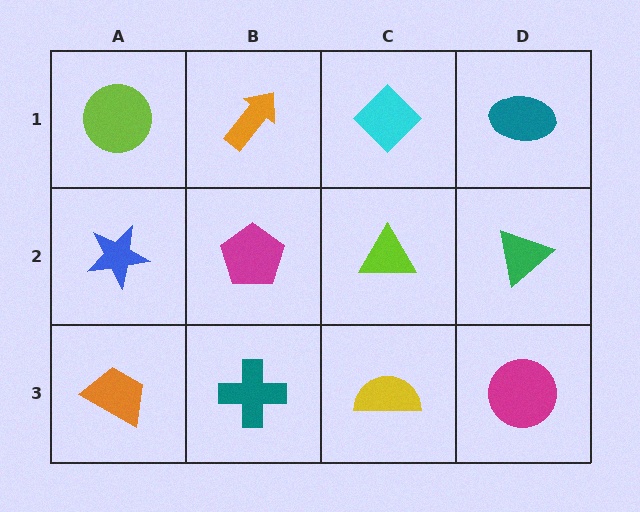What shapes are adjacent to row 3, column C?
A lime triangle (row 2, column C), a teal cross (row 3, column B), a magenta circle (row 3, column D).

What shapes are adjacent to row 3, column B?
A magenta pentagon (row 2, column B), an orange trapezoid (row 3, column A), a yellow semicircle (row 3, column C).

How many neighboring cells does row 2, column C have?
4.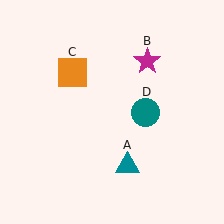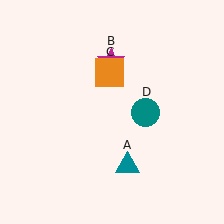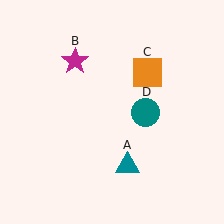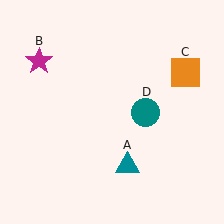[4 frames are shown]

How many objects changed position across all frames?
2 objects changed position: magenta star (object B), orange square (object C).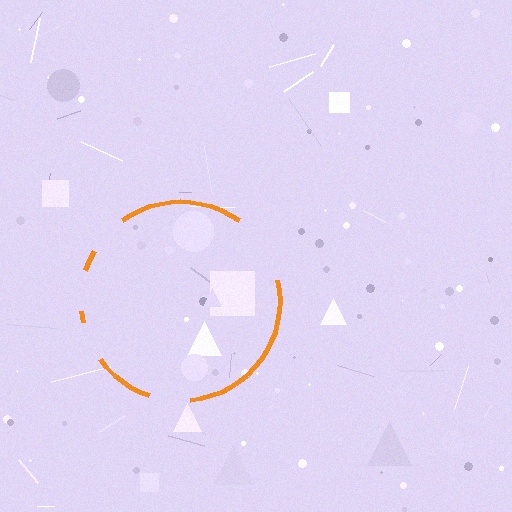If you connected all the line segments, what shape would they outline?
They would outline a circle.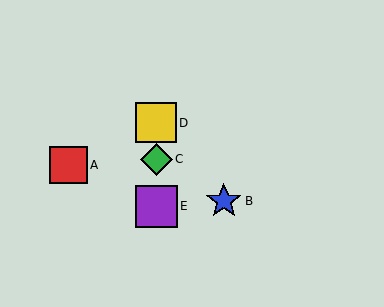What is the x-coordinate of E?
Object E is at x≈156.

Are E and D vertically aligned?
Yes, both are at x≈156.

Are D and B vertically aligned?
No, D is at x≈156 and B is at x≈224.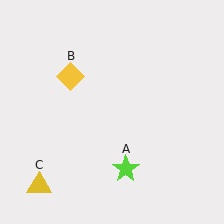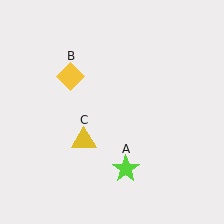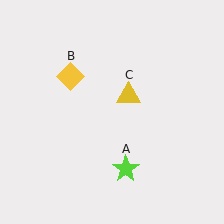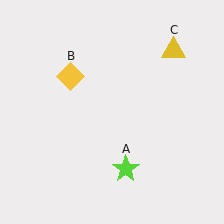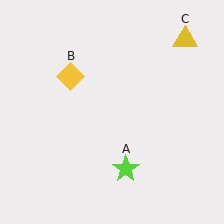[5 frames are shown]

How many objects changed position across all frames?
1 object changed position: yellow triangle (object C).